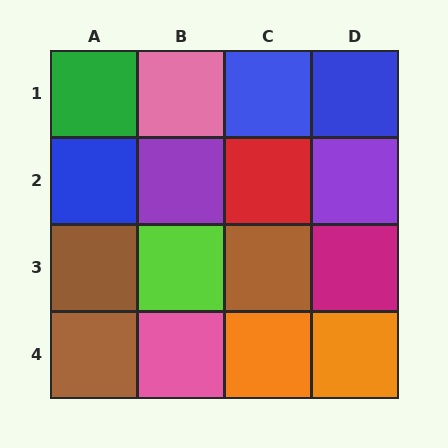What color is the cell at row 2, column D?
Purple.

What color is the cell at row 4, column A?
Brown.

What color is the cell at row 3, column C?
Brown.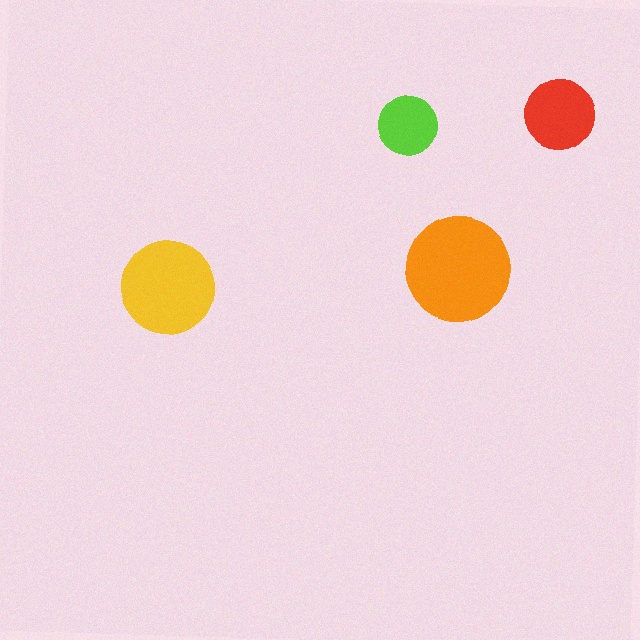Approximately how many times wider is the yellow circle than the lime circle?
About 1.5 times wider.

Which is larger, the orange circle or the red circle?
The orange one.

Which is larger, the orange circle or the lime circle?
The orange one.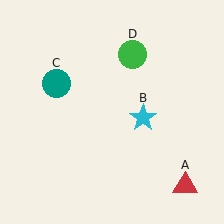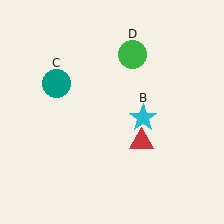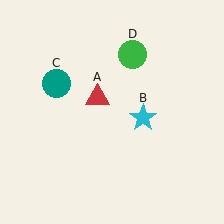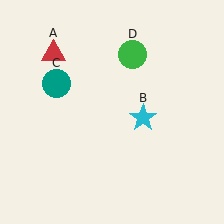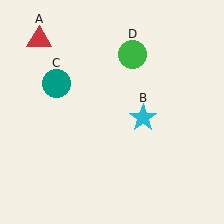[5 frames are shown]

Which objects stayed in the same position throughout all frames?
Cyan star (object B) and teal circle (object C) and green circle (object D) remained stationary.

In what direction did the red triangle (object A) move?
The red triangle (object A) moved up and to the left.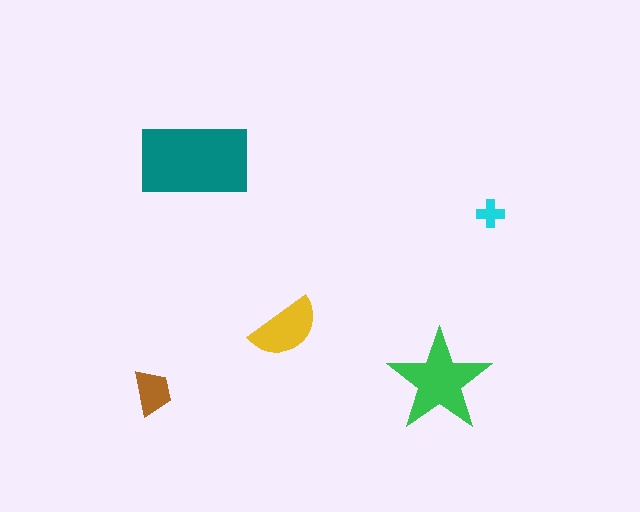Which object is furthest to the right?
The cyan cross is rightmost.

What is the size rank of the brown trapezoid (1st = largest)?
4th.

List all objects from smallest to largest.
The cyan cross, the brown trapezoid, the yellow semicircle, the green star, the teal rectangle.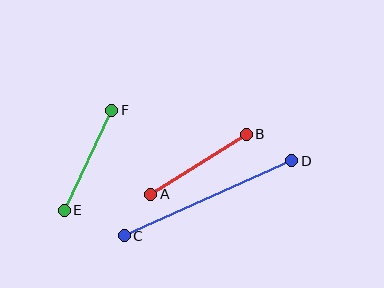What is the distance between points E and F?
The distance is approximately 111 pixels.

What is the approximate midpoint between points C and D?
The midpoint is at approximately (208, 198) pixels.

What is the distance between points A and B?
The distance is approximately 113 pixels.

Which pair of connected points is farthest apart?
Points C and D are farthest apart.